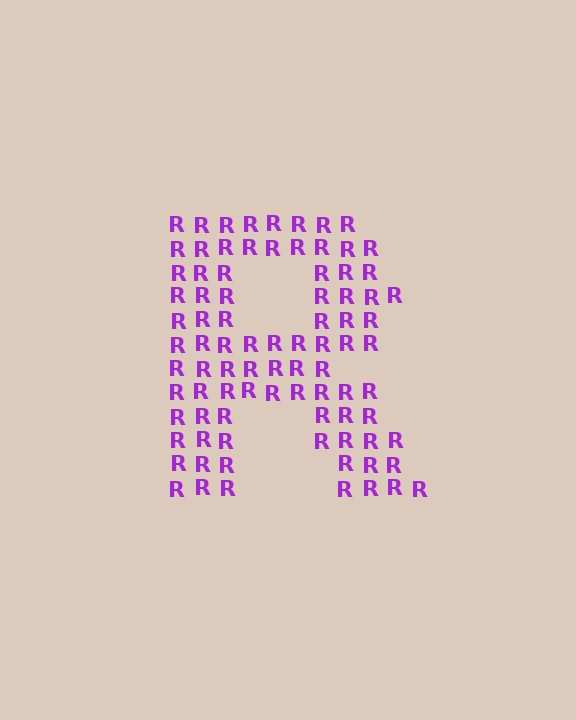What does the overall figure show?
The overall figure shows the letter R.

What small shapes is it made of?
It is made of small letter R's.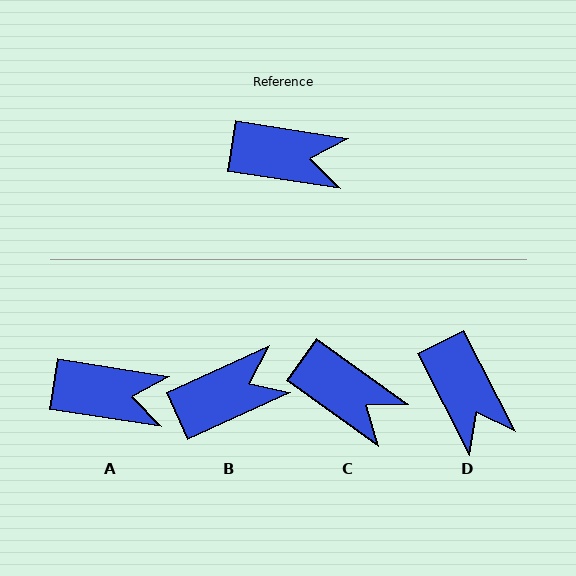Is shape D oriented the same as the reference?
No, it is off by about 54 degrees.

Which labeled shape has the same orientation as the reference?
A.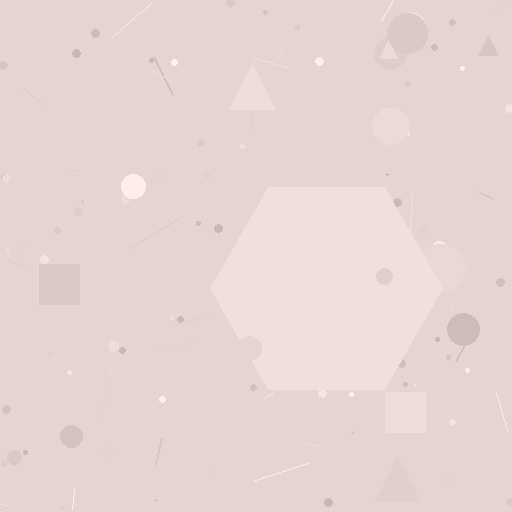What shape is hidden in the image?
A hexagon is hidden in the image.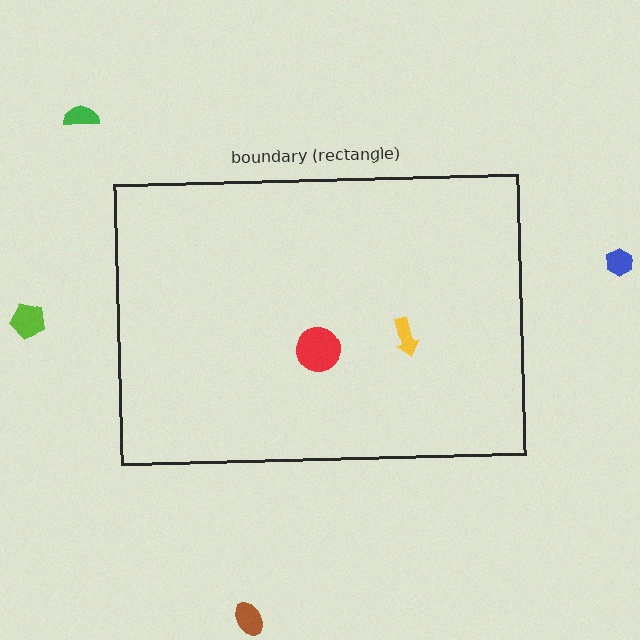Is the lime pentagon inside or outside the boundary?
Outside.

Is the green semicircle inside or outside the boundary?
Outside.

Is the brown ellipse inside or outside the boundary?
Outside.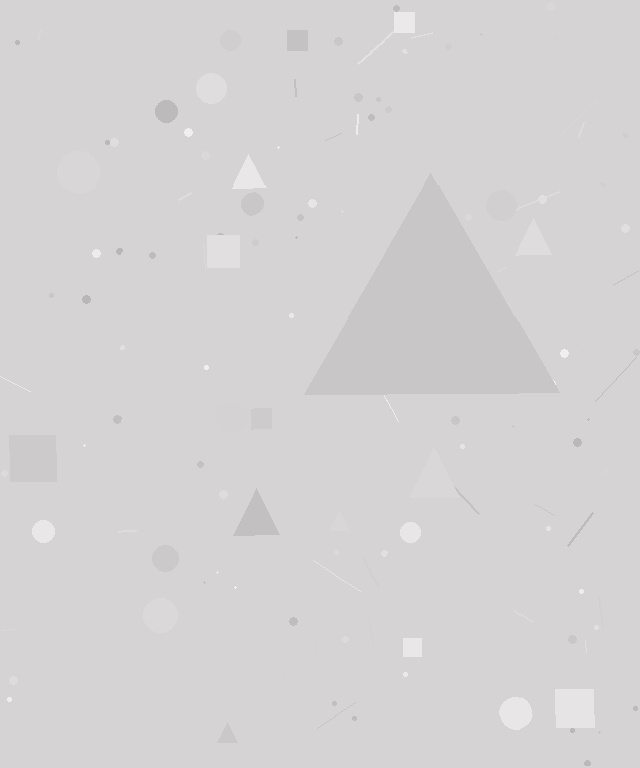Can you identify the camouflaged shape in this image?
The camouflaged shape is a triangle.